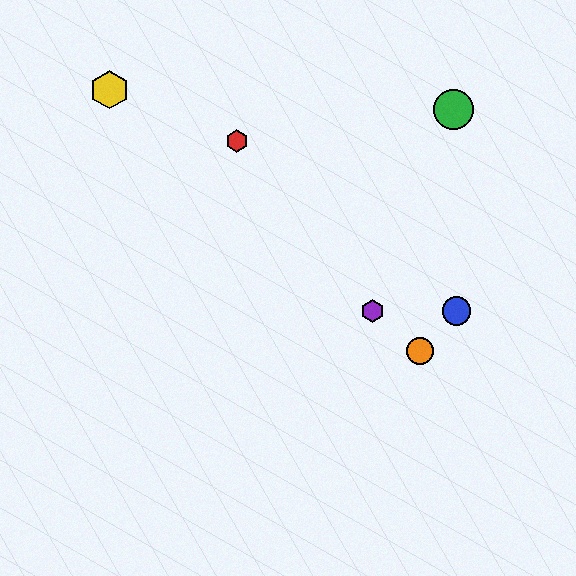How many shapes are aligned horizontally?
2 shapes (the blue circle, the purple hexagon) are aligned horizontally.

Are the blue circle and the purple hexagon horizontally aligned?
Yes, both are at y≈311.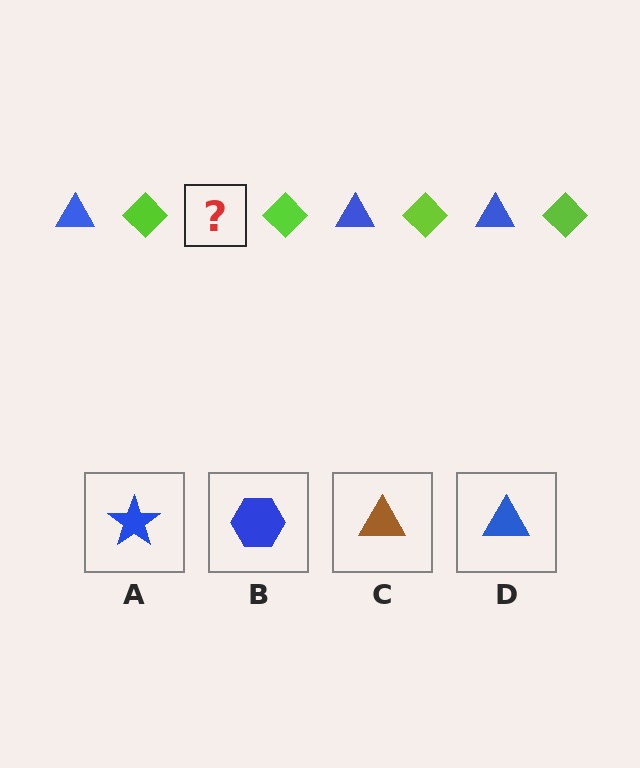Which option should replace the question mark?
Option D.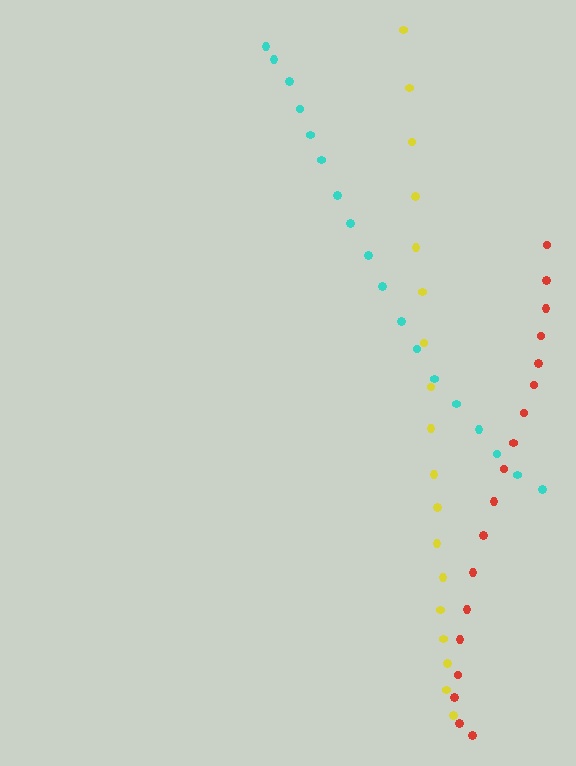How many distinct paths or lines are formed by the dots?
There are 3 distinct paths.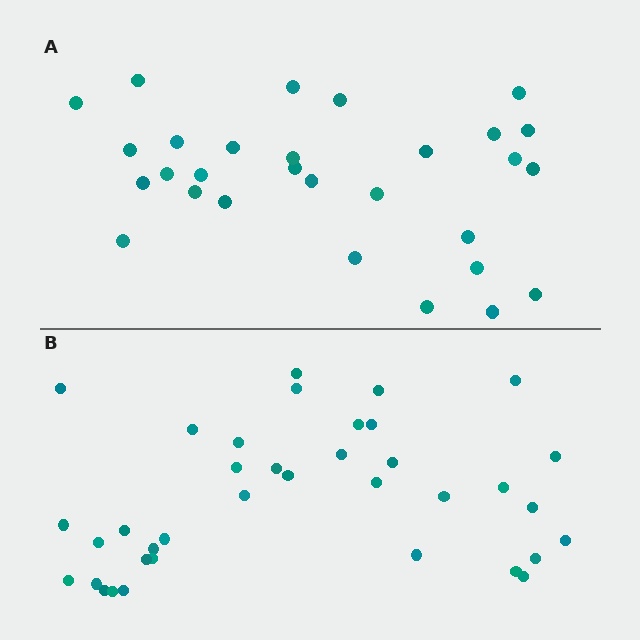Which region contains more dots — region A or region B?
Region B (the bottom region) has more dots.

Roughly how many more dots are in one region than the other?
Region B has roughly 8 or so more dots than region A.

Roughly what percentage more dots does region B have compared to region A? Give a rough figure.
About 30% more.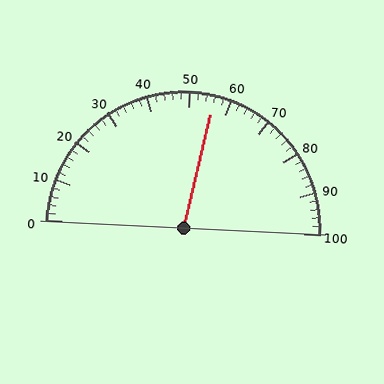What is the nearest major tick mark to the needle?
The nearest major tick mark is 60.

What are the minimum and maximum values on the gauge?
The gauge ranges from 0 to 100.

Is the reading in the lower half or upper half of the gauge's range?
The reading is in the upper half of the range (0 to 100).